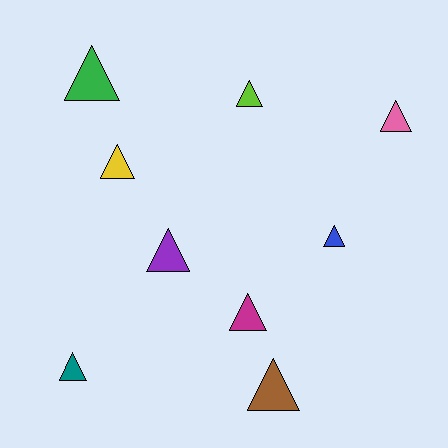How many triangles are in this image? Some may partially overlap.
There are 9 triangles.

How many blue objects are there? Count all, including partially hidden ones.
There is 1 blue object.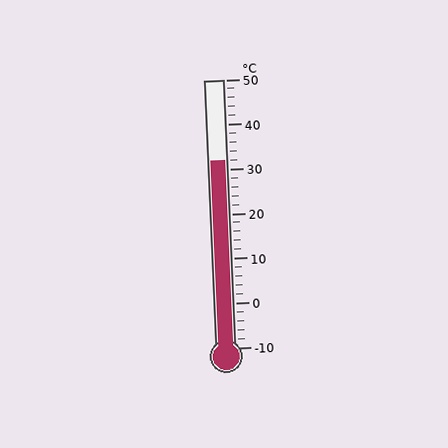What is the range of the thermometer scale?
The thermometer scale ranges from -10°C to 50°C.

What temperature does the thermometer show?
The thermometer shows approximately 32°C.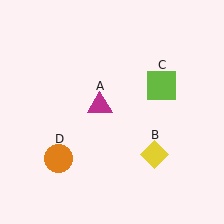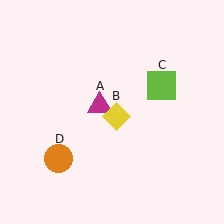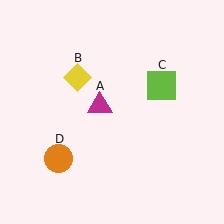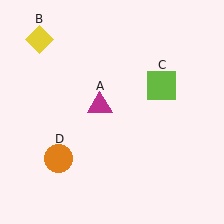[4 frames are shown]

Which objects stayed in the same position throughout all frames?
Magenta triangle (object A) and lime square (object C) and orange circle (object D) remained stationary.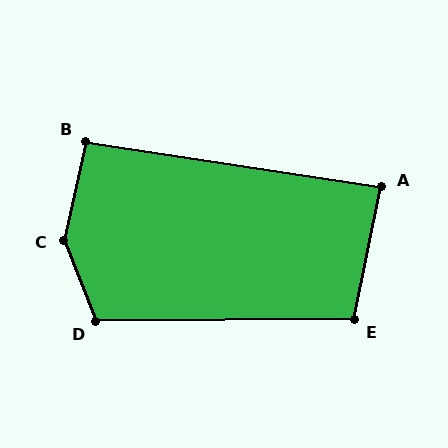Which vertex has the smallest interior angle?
A, at approximately 87 degrees.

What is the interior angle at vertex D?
Approximately 111 degrees (obtuse).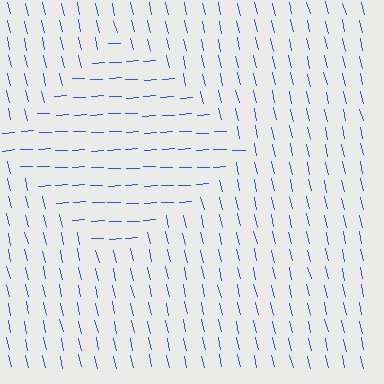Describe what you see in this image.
The image is filled with small blue line segments. A diamond region in the image has lines oriented differently from the surrounding lines, creating a visible texture boundary.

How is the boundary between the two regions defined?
The boundary is defined purely by a change in line orientation (approximately 79 degrees difference). All lines are the same color and thickness.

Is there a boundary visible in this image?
Yes, there is a texture boundary formed by a change in line orientation.